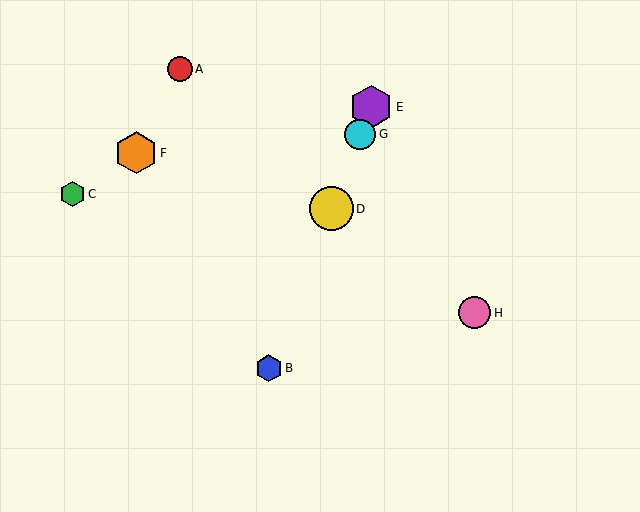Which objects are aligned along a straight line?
Objects B, D, E, G are aligned along a straight line.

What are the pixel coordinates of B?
Object B is at (269, 368).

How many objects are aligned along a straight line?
4 objects (B, D, E, G) are aligned along a straight line.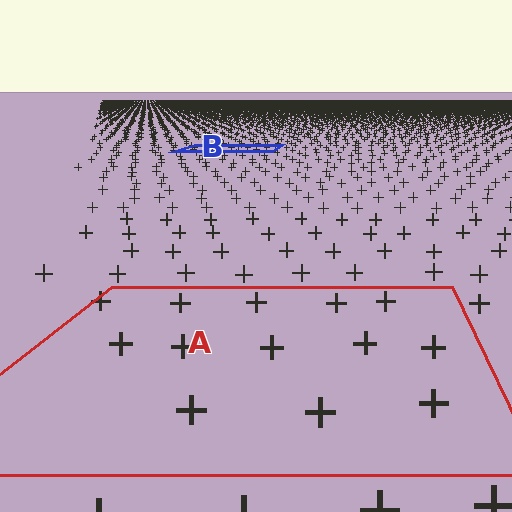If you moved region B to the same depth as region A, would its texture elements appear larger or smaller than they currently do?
They would appear larger. At a closer depth, the same texture elements are projected at a bigger on-screen size.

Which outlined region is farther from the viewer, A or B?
Region B is farther from the viewer — the texture elements inside it appear smaller and more densely packed.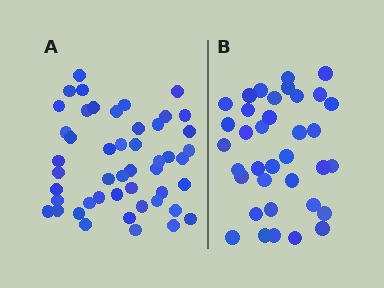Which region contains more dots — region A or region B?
Region A (the left region) has more dots.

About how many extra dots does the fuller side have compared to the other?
Region A has roughly 12 or so more dots than region B.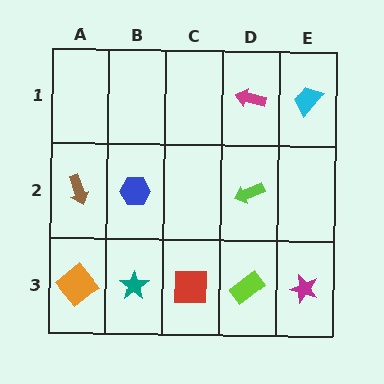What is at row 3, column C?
A red square.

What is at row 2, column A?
A brown arrow.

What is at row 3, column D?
A lime rectangle.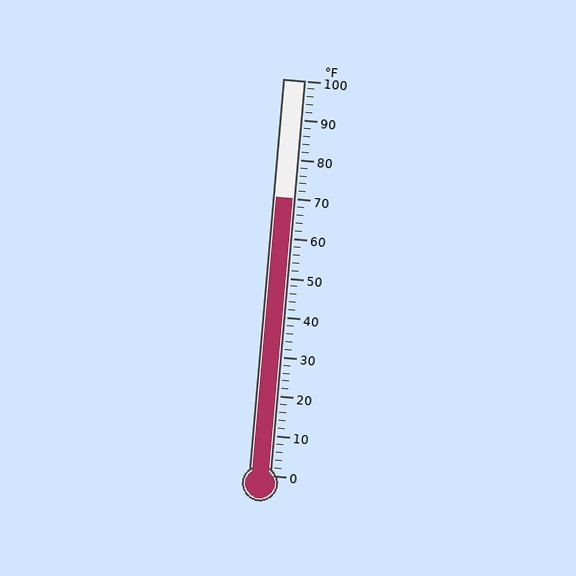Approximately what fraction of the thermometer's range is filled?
The thermometer is filled to approximately 70% of its range.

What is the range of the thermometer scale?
The thermometer scale ranges from 0°F to 100°F.